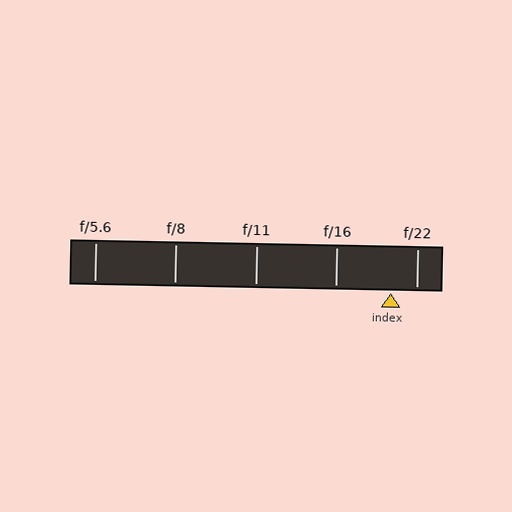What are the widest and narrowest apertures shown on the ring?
The widest aperture shown is f/5.6 and the narrowest is f/22.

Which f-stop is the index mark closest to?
The index mark is closest to f/22.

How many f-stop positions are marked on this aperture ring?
There are 5 f-stop positions marked.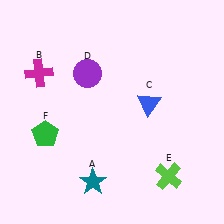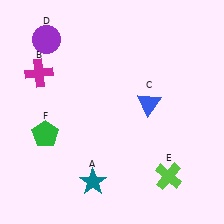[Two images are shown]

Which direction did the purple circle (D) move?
The purple circle (D) moved left.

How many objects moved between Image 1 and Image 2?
1 object moved between the two images.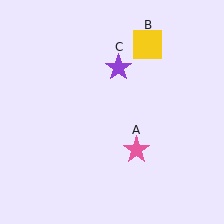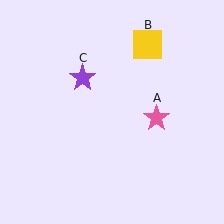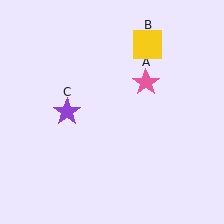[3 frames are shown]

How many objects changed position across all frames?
2 objects changed position: pink star (object A), purple star (object C).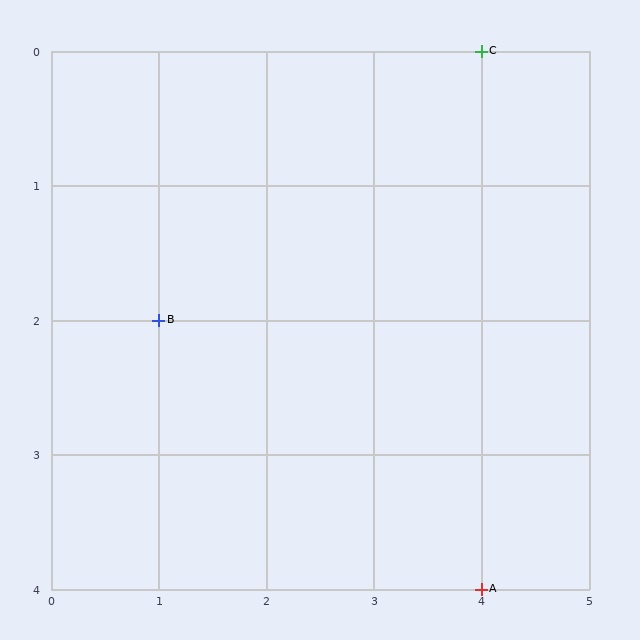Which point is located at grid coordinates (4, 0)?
Point C is at (4, 0).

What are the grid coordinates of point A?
Point A is at grid coordinates (4, 4).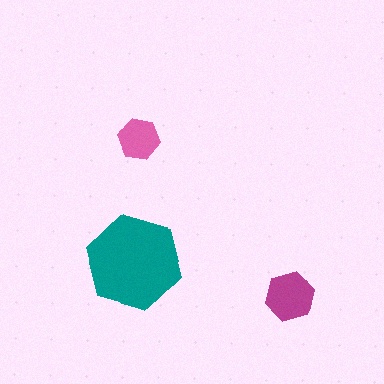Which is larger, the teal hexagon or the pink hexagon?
The teal one.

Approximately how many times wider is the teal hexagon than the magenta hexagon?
About 2 times wider.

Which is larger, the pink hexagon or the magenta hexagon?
The magenta one.